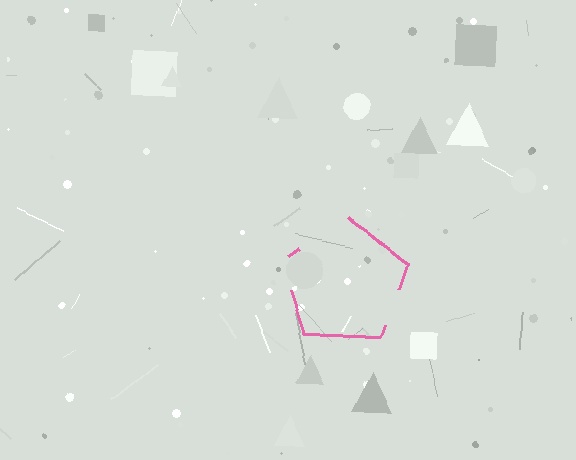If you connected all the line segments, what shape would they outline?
They would outline a pentagon.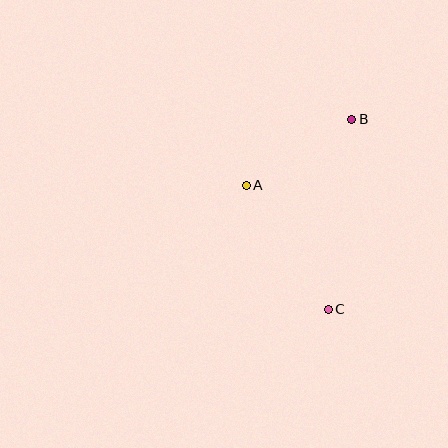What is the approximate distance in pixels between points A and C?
The distance between A and C is approximately 149 pixels.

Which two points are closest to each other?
Points A and B are closest to each other.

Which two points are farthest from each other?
Points B and C are farthest from each other.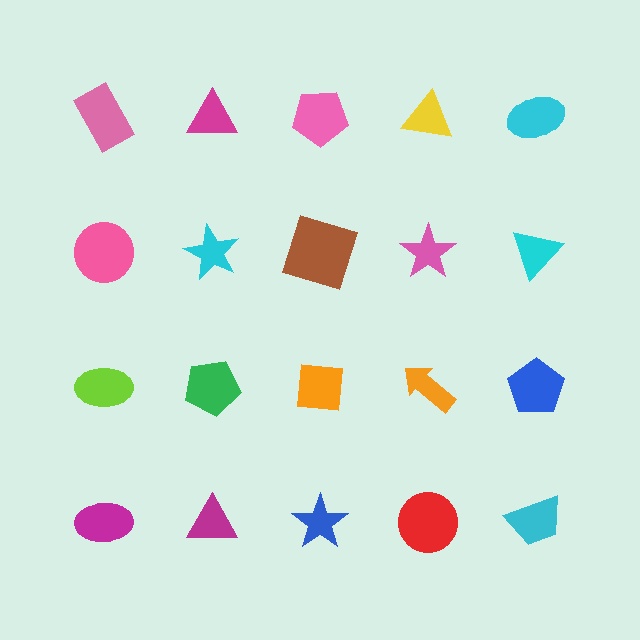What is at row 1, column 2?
A magenta triangle.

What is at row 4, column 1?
A magenta ellipse.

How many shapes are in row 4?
5 shapes.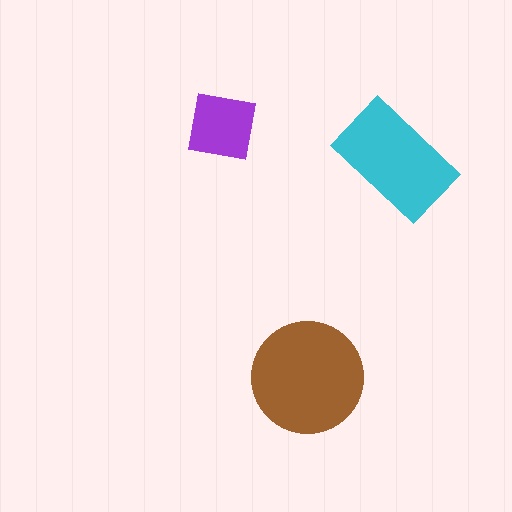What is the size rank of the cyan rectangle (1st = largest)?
2nd.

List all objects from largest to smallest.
The brown circle, the cyan rectangle, the purple square.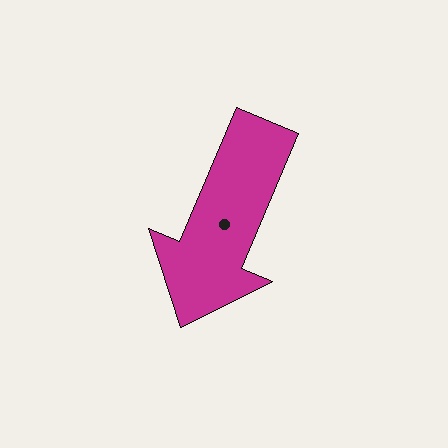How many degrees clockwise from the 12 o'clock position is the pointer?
Approximately 203 degrees.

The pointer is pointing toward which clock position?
Roughly 7 o'clock.